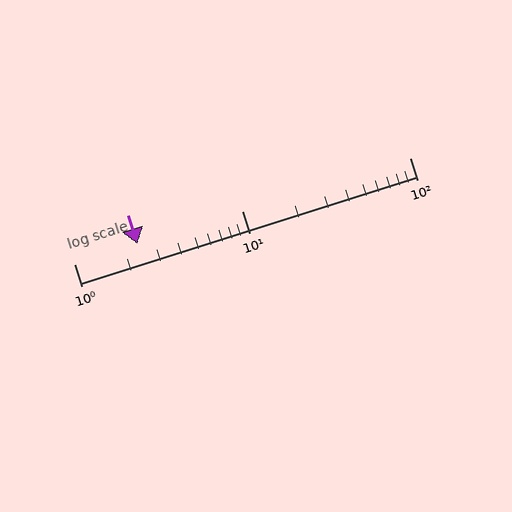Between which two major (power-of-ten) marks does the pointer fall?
The pointer is between 1 and 10.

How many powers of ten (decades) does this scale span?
The scale spans 2 decades, from 1 to 100.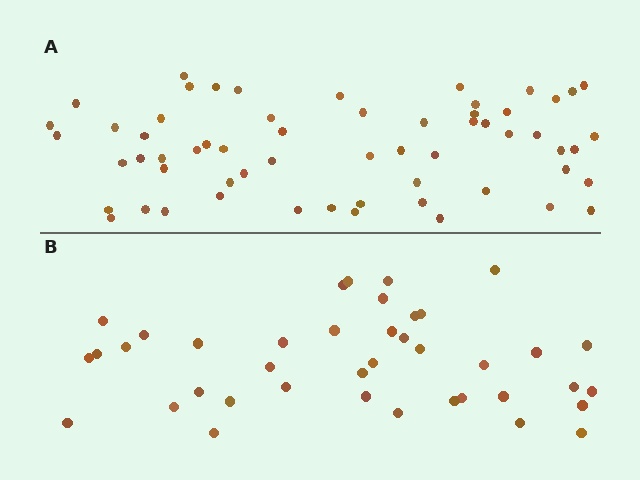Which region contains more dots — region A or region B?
Region A (the top region) has more dots.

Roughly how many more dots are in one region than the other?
Region A has approximately 20 more dots than region B.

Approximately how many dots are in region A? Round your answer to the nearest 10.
About 60 dots.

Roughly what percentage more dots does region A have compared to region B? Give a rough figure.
About 50% more.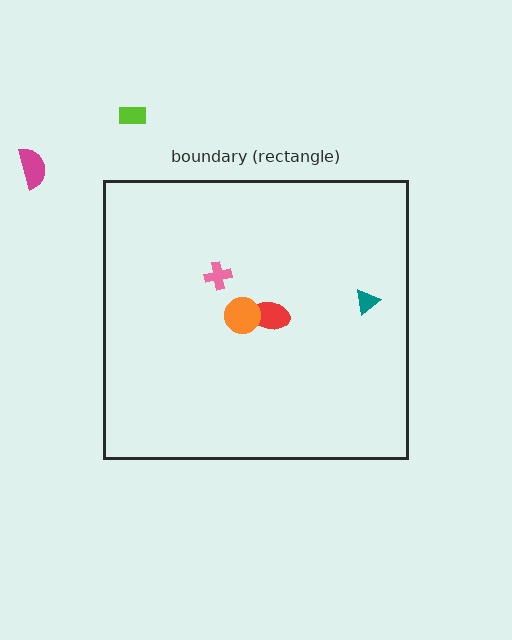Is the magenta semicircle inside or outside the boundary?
Outside.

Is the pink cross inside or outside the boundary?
Inside.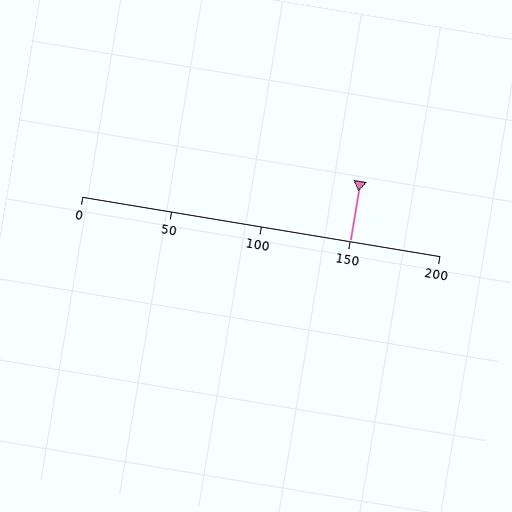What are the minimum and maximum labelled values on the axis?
The axis runs from 0 to 200.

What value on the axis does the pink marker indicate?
The marker indicates approximately 150.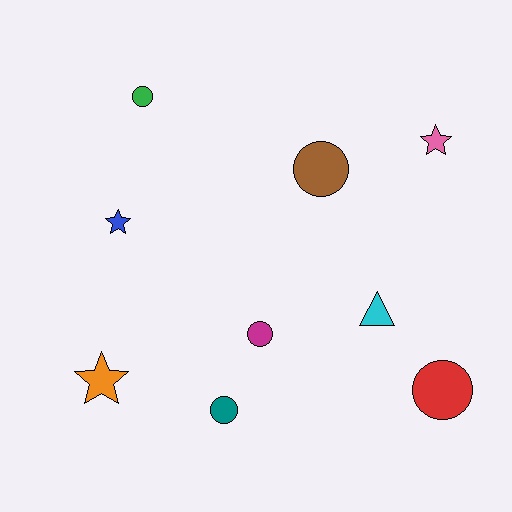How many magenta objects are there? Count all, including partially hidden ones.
There is 1 magenta object.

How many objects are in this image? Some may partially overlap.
There are 9 objects.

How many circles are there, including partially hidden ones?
There are 5 circles.